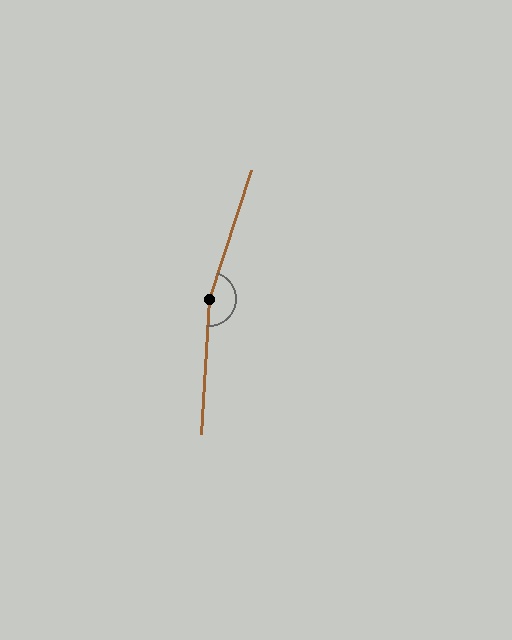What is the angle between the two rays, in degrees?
Approximately 165 degrees.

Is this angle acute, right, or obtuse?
It is obtuse.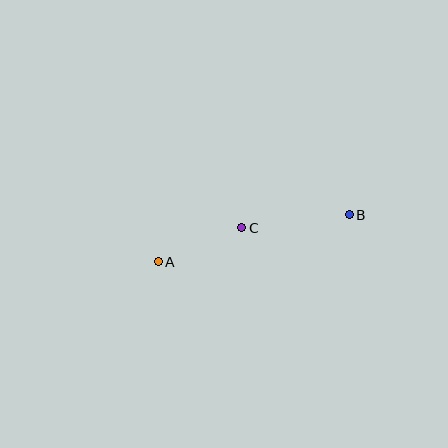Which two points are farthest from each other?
Points A and B are farthest from each other.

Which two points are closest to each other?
Points A and C are closest to each other.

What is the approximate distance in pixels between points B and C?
The distance between B and C is approximately 108 pixels.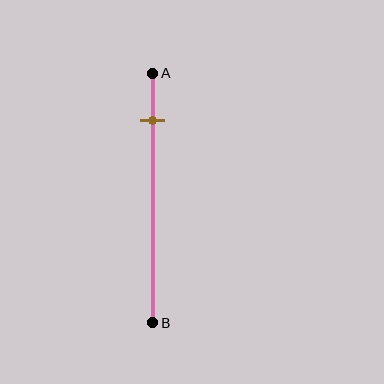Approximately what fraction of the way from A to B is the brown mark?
The brown mark is approximately 20% of the way from A to B.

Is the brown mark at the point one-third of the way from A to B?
No, the mark is at about 20% from A, not at the 33% one-third point.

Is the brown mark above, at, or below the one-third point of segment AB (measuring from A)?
The brown mark is above the one-third point of segment AB.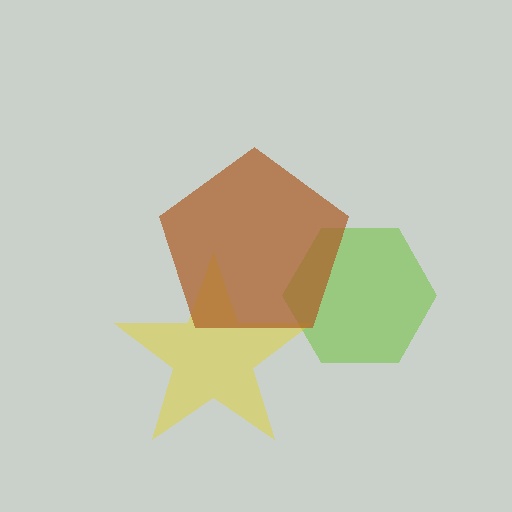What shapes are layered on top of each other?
The layered shapes are: a lime hexagon, a yellow star, a brown pentagon.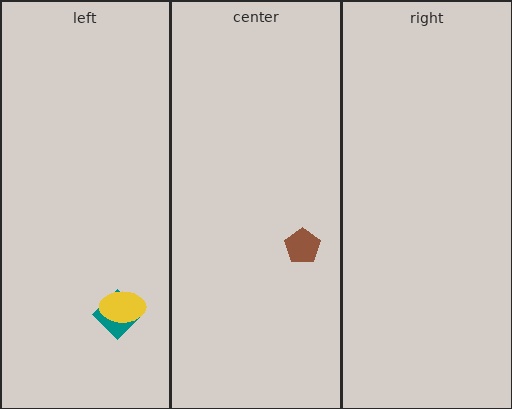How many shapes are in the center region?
1.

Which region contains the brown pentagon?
The center region.